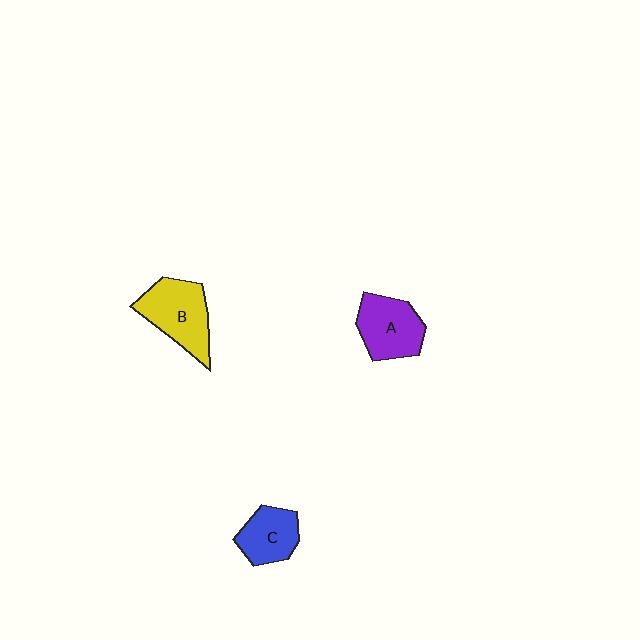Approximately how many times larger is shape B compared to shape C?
Approximately 1.4 times.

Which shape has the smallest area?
Shape C (blue).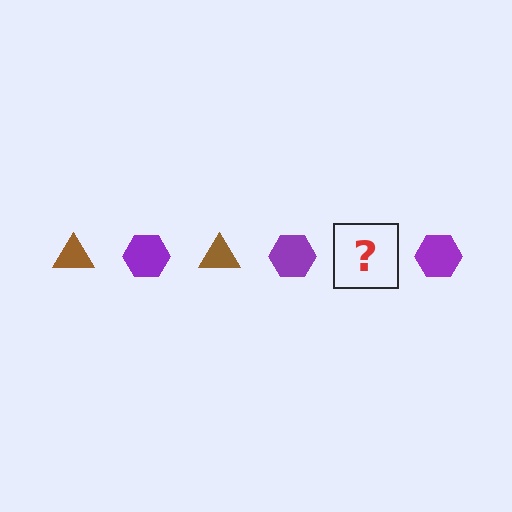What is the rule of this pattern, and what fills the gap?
The rule is that the pattern alternates between brown triangle and purple hexagon. The gap should be filled with a brown triangle.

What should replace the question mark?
The question mark should be replaced with a brown triangle.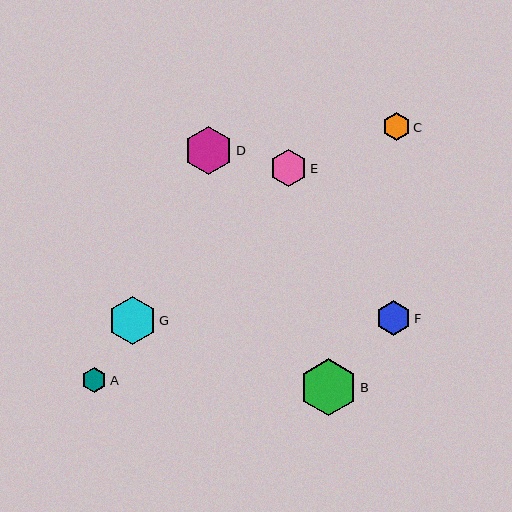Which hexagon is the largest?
Hexagon B is the largest with a size of approximately 57 pixels.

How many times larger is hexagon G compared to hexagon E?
Hexagon G is approximately 1.3 times the size of hexagon E.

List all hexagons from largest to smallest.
From largest to smallest: B, D, G, E, F, C, A.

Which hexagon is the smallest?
Hexagon A is the smallest with a size of approximately 25 pixels.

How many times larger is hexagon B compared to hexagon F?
Hexagon B is approximately 1.6 times the size of hexagon F.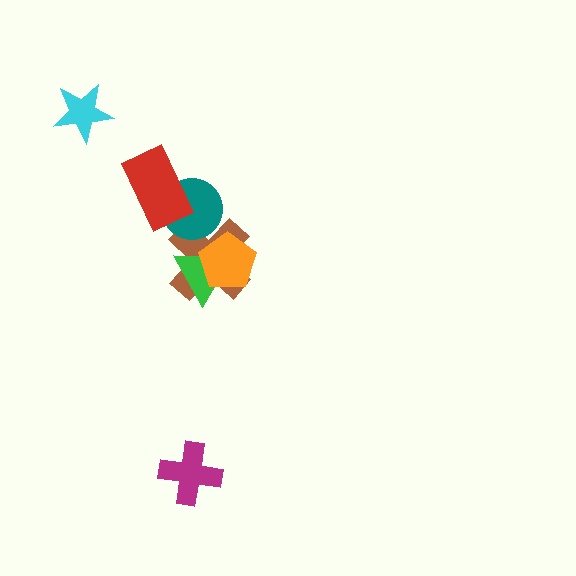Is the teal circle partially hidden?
Yes, it is partially covered by another shape.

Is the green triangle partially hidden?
Yes, it is partially covered by another shape.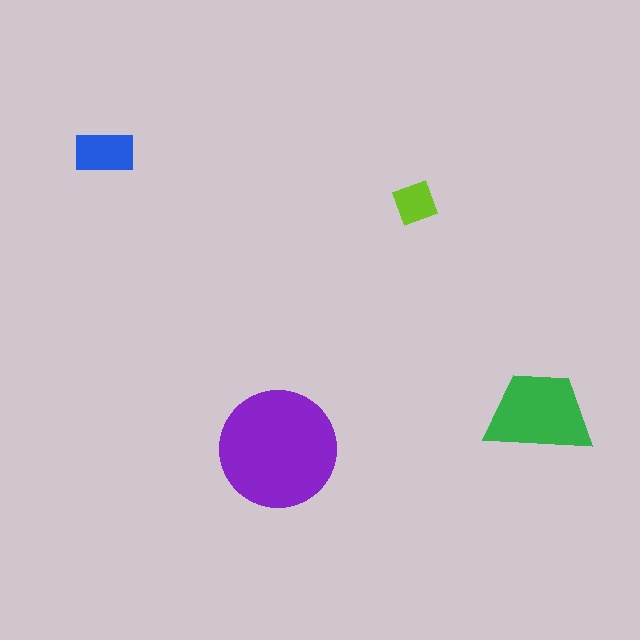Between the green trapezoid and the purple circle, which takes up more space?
The purple circle.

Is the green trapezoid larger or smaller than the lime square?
Larger.